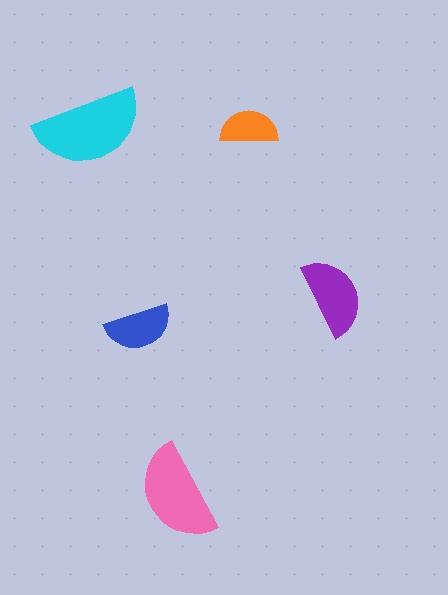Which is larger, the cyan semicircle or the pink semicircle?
The cyan one.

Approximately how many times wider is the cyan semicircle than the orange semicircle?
About 2 times wider.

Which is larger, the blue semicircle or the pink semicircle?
The pink one.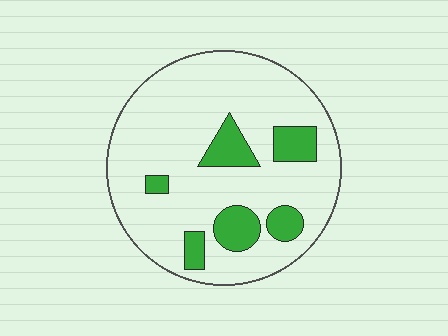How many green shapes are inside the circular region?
6.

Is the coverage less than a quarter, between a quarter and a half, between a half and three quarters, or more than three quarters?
Less than a quarter.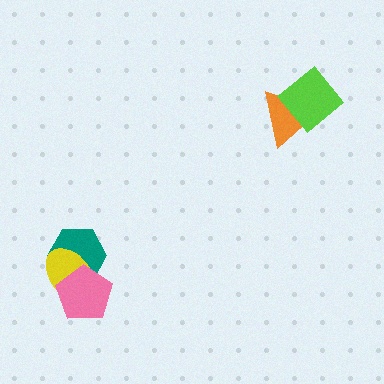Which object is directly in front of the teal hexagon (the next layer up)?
The yellow ellipse is directly in front of the teal hexagon.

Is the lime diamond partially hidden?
No, no other shape covers it.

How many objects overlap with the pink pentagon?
2 objects overlap with the pink pentagon.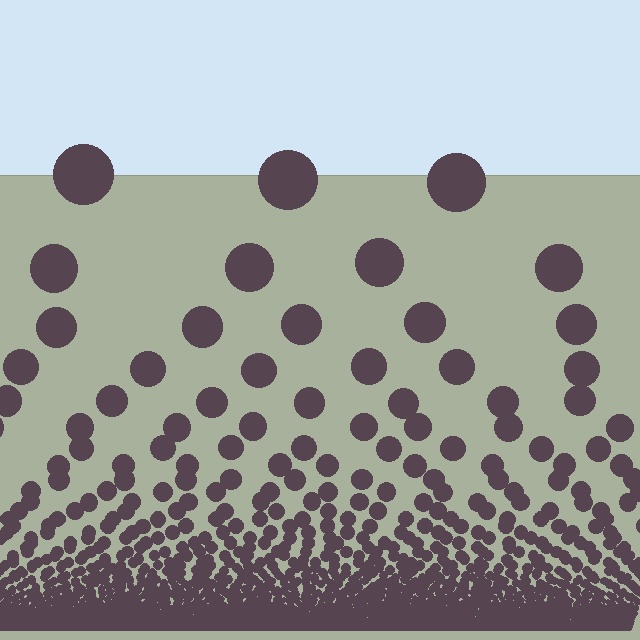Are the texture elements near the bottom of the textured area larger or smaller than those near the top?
Smaller. The gradient is inverted — elements near the bottom are smaller and denser.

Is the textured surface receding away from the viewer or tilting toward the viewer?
The surface appears to tilt toward the viewer. Texture elements get larger and sparser toward the top.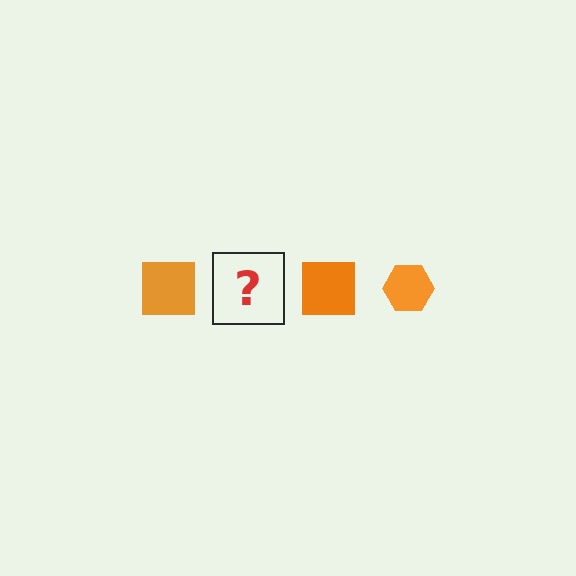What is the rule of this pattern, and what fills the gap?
The rule is that the pattern cycles through square, hexagon shapes in orange. The gap should be filled with an orange hexagon.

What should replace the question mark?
The question mark should be replaced with an orange hexagon.